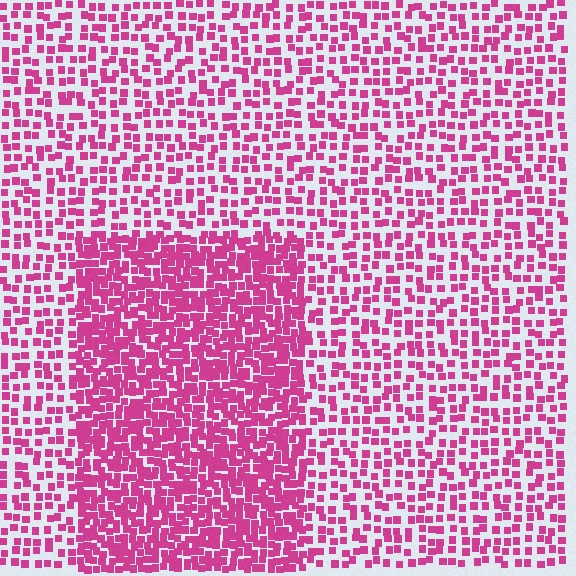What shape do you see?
I see a rectangle.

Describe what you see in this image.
The image contains small magenta elements arranged at two different densities. A rectangle-shaped region is visible where the elements are more densely packed than the surrounding area.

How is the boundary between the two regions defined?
The boundary is defined by a change in element density (approximately 2.0x ratio). All elements are the same color, size, and shape.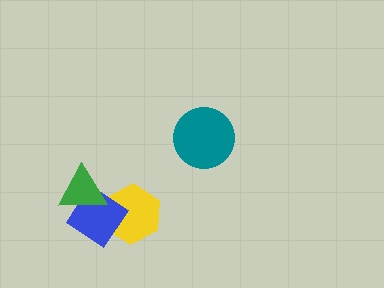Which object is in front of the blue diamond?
The green triangle is in front of the blue diamond.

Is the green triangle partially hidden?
No, no other shape covers it.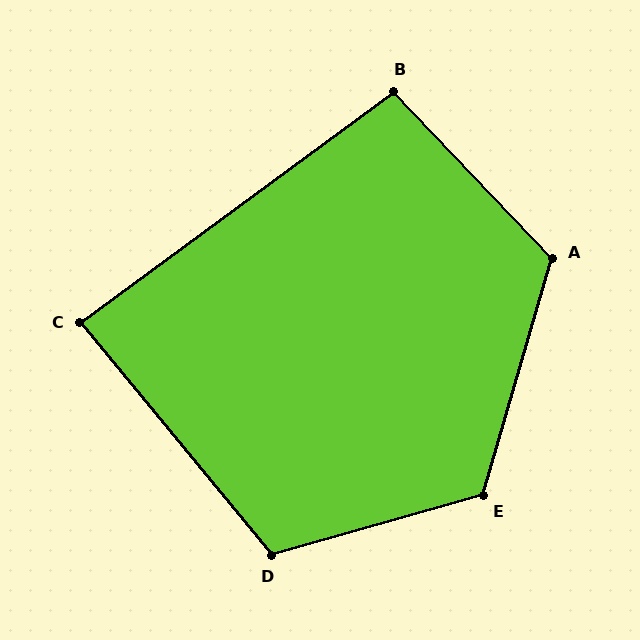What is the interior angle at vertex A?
Approximately 120 degrees (obtuse).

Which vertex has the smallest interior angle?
C, at approximately 87 degrees.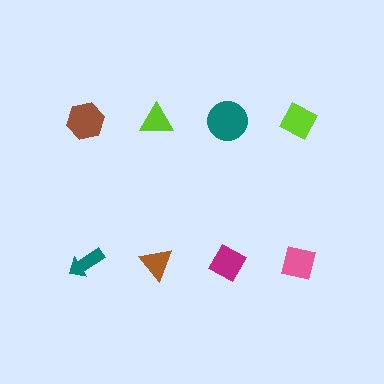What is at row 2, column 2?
A brown triangle.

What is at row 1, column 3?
A teal circle.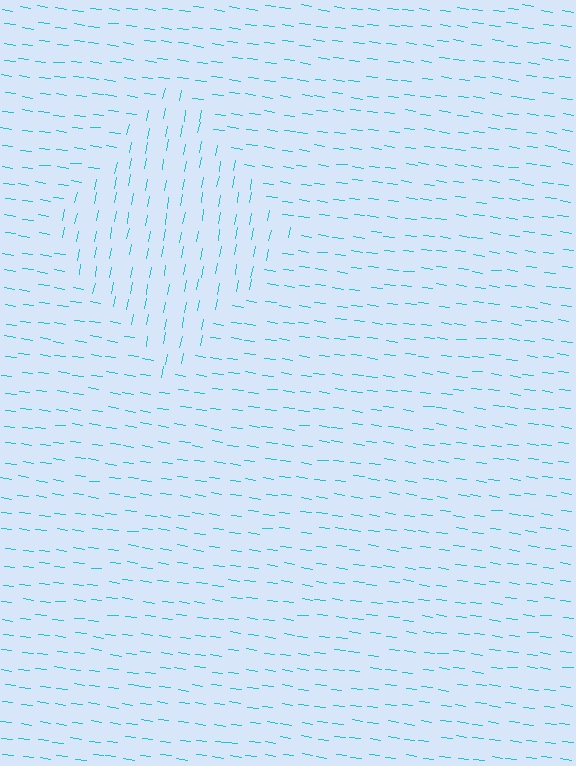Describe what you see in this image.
The image is filled with small cyan line segments. A diamond region in the image has lines oriented differently from the surrounding lines, creating a visible texture boundary.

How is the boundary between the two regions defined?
The boundary is defined purely by a change in line orientation (approximately 86 degrees difference). All lines are the same color and thickness.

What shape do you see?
I see a diamond.